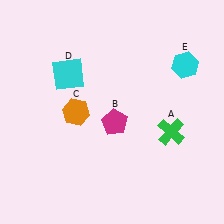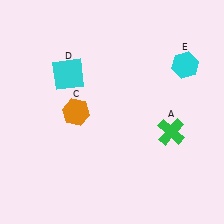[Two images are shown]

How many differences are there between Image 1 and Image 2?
There is 1 difference between the two images.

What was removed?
The magenta pentagon (B) was removed in Image 2.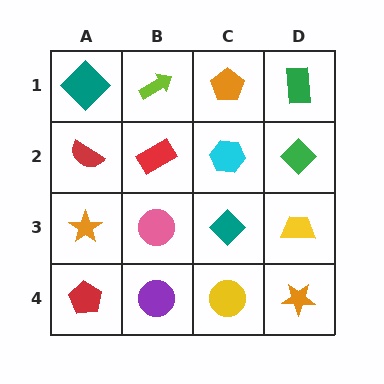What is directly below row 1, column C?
A cyan hexagon.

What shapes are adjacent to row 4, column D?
A yellow trapezoid (row 3, column D), a yellow circle (row 4, column C).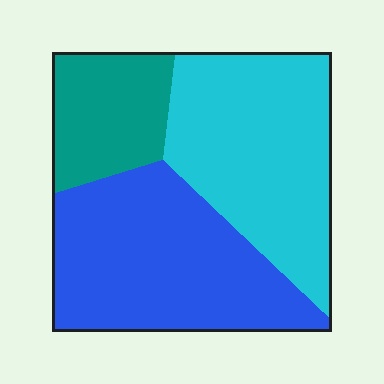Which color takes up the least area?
Teal, at roughly 20%.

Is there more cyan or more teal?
Cyan.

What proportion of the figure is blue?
Blue takes up about two fifths (2/5) of the figure.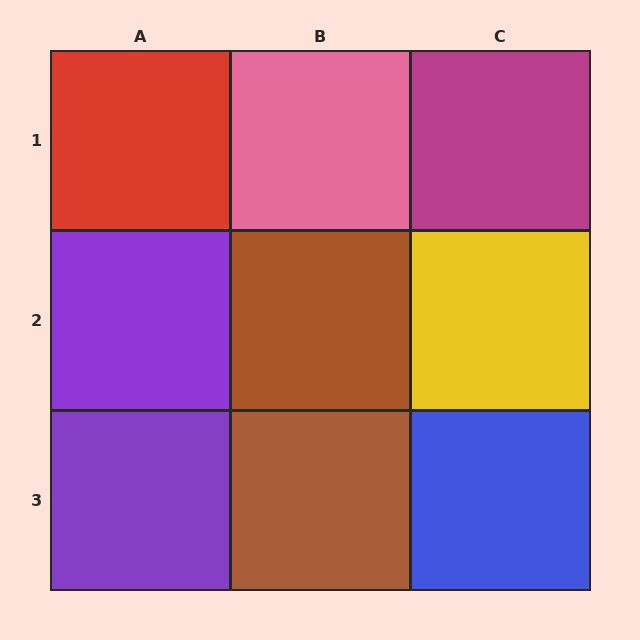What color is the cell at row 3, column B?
Brown.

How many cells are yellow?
1 cell is yellow.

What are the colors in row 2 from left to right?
Purple, brown, yellow.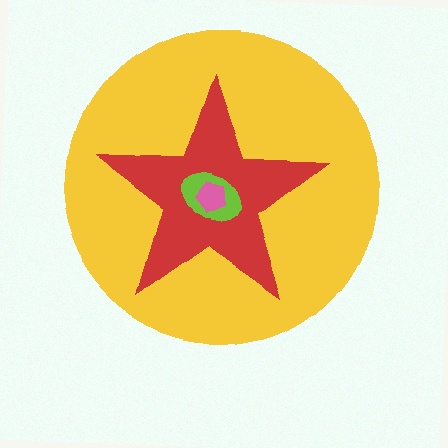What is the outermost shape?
The yellow circle.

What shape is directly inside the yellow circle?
The red star.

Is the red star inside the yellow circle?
Yes.